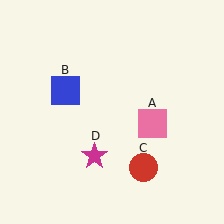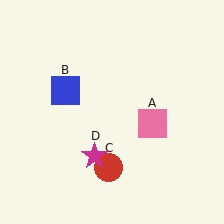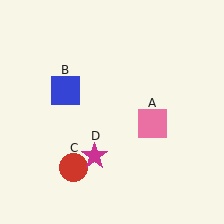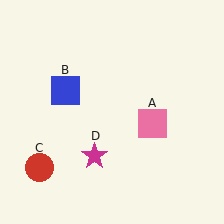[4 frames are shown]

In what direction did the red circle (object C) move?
The red circle (object C) moved left.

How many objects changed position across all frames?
1 object changed position: red circle (object C).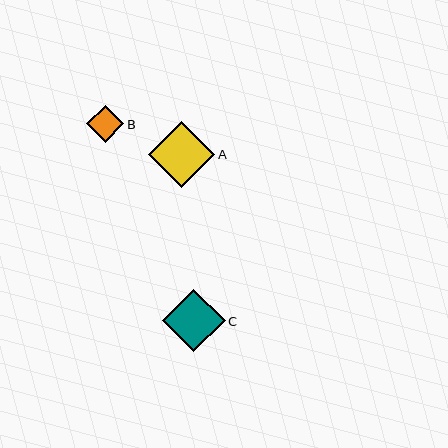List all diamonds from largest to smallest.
From largest to smallest: A, C, B.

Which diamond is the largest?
Diamond A is the largest with a size of approximately 66 pixels.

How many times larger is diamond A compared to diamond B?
Diamond A is approximately 1.8 times the size of diamond B.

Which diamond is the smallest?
Diamond B is the smallest with a size of approximately 37 pixels.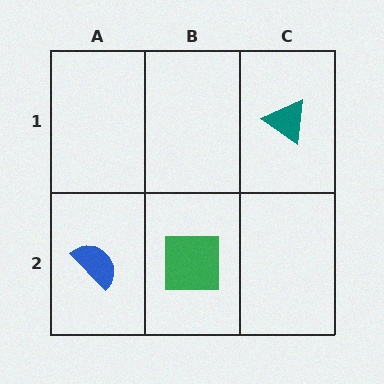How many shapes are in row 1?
1 shape.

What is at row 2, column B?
A green square.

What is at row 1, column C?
A teal triangle.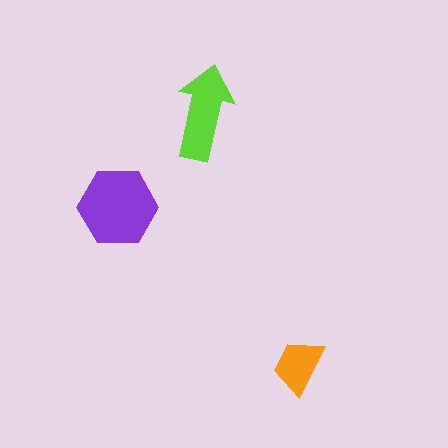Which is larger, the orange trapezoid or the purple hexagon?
The purple hexagon.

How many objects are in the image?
There are 3 objects in the image.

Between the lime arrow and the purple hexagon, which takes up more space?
The purple hexagon.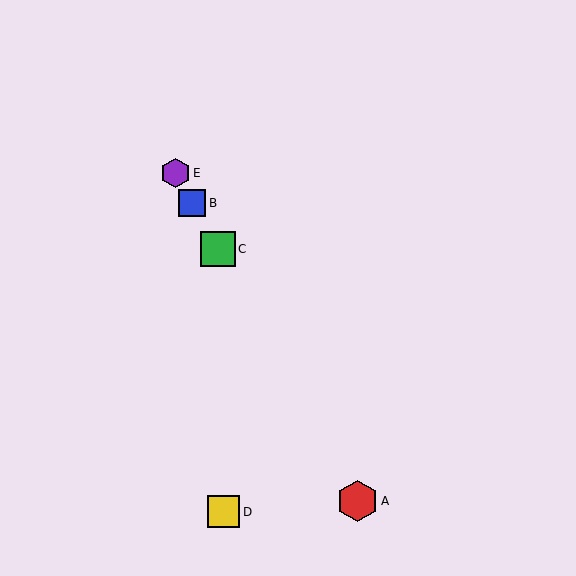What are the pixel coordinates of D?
Object D is at (224, 512).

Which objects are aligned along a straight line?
Objects A, B, C, E are aligned along a straight line.